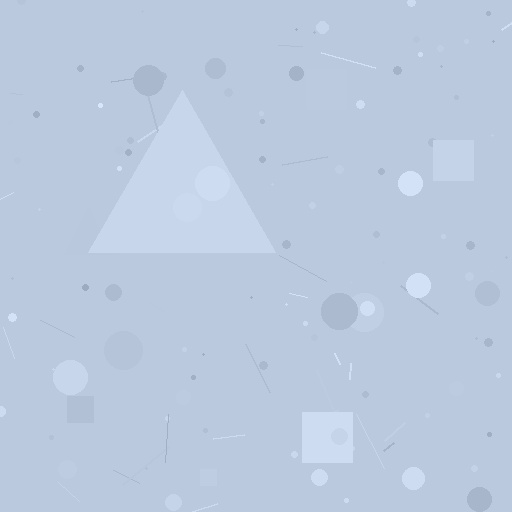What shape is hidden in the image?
A triangle is hidden in the image.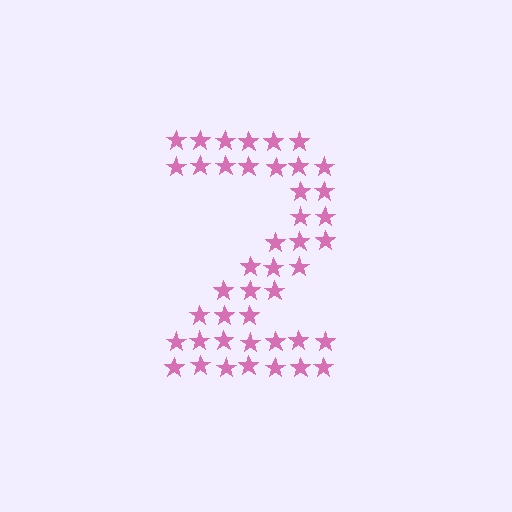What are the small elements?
The small elements are stars.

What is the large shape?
The large shape is the digit 2.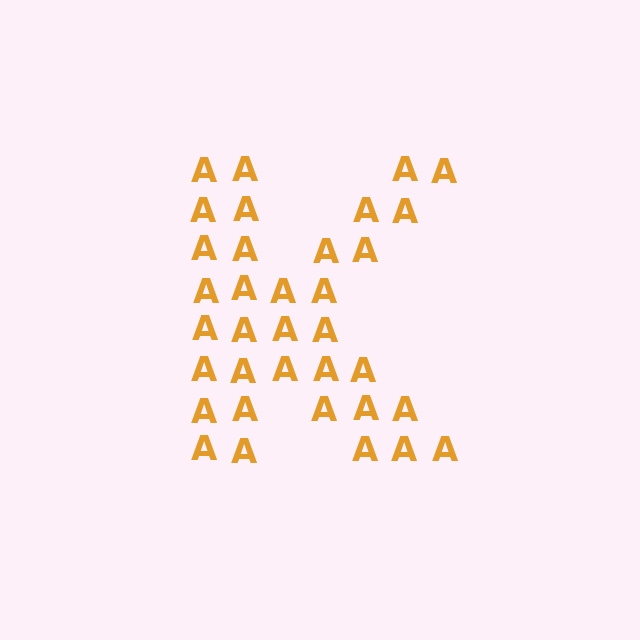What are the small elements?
The small elements are letter A's.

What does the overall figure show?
The overall figure shows the letter K.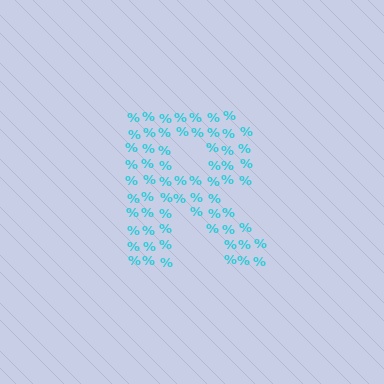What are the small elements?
The small elements are percent signs.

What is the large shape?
The large shape is the letter R.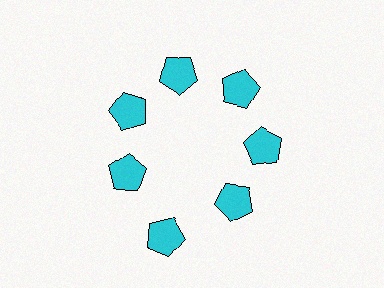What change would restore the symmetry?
The symmetry would be restored by moving it inward, back onto the ring so that all 7 pentagons sit at equal angles and equal distance from the center.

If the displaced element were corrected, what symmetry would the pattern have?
It would have 7-fold rotational symmetry — the pattern would map onto itself every 51 degrees.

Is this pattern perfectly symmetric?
No. The 7 cyan pentagons are arranged in a ring, but one element near the 6 o'clock position is pushed outward from the center, breaking the 7-fold rotational symmetry.